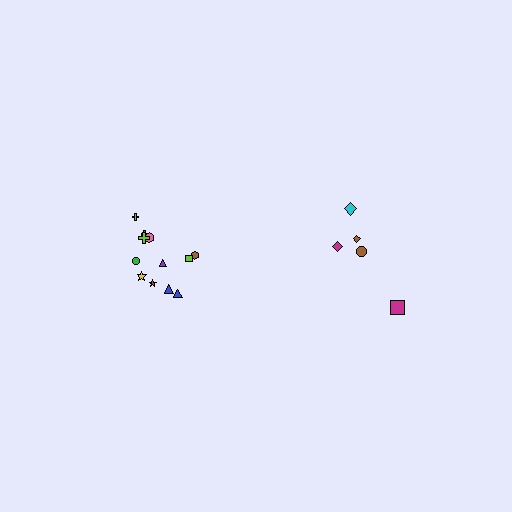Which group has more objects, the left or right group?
The left group.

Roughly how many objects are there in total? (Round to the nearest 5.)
Roughly 15 objects in total.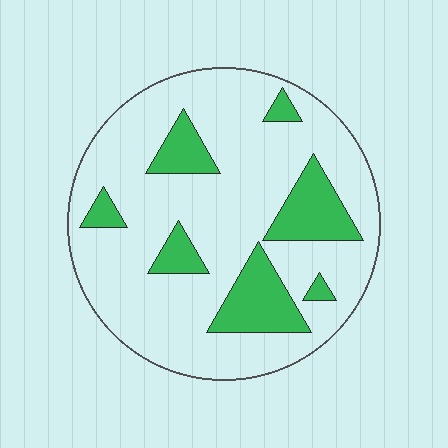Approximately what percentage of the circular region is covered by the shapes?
Approximately 20%.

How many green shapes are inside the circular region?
7.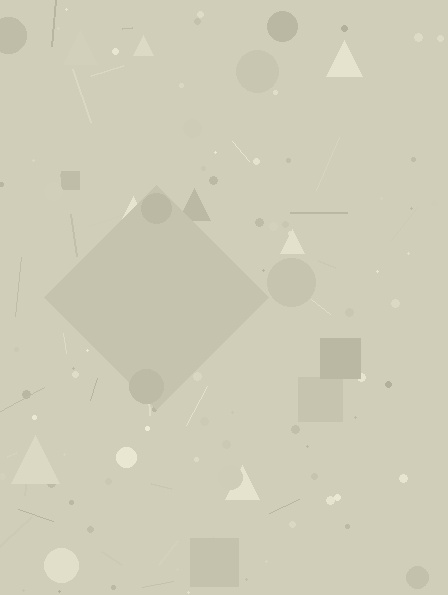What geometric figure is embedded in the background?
A diamond is embedded in the background.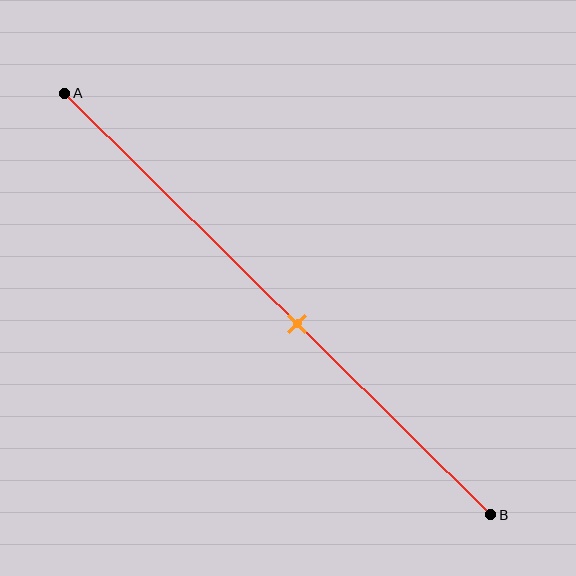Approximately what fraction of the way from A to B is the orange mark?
The orange mark is approximately 55% of the way from A to B.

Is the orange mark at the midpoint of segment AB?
No, the mark is at about 55% from A, not at the 50% midpoint.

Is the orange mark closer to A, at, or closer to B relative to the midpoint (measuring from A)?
The orange mark is closer to point B than the midpoint of segment AB.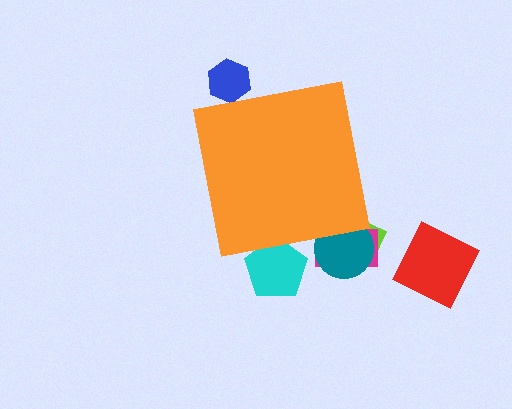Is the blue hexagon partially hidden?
Yes, the blue hexagon is partially hidden behind the orange square.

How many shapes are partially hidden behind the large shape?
5 shapes are partially hidden.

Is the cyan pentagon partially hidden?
Yes, the cyan pentagon is partially hidden behind the orange square.